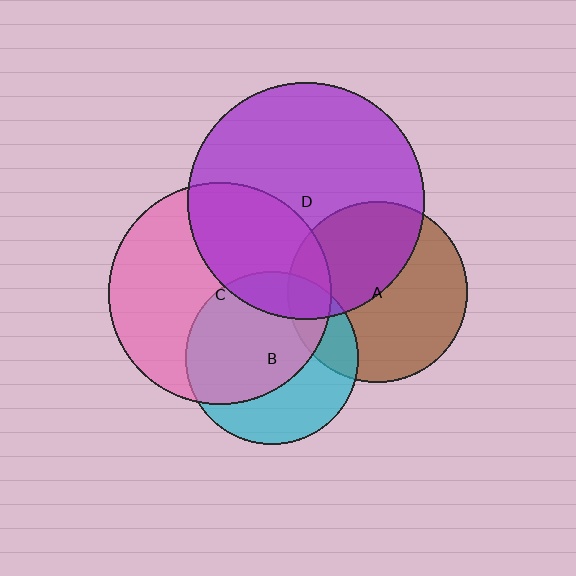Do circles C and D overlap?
Yes.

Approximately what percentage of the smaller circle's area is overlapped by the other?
Approximately 35%.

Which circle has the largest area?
Circle D (purple).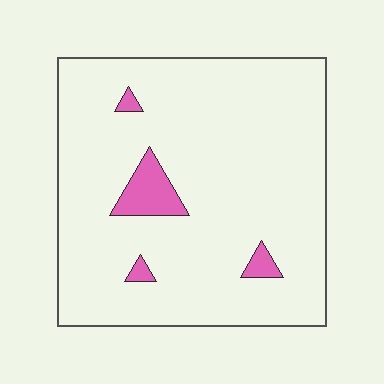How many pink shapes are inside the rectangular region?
4.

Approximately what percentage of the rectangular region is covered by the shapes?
Approximately 5%.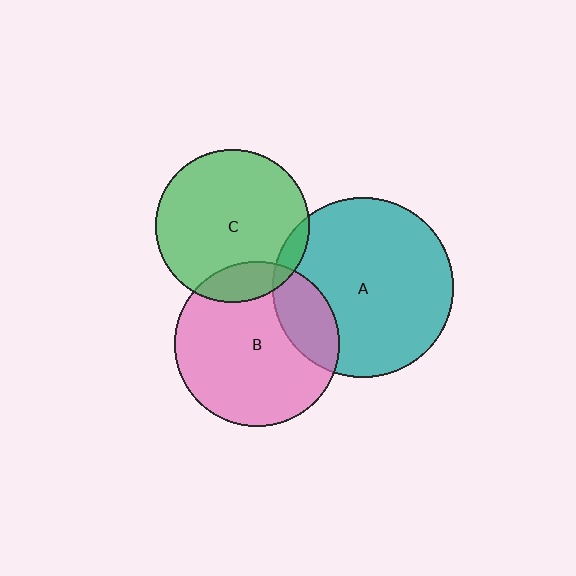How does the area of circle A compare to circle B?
Approximately 1.2 times.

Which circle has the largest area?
Circle A (teal).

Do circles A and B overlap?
Yes.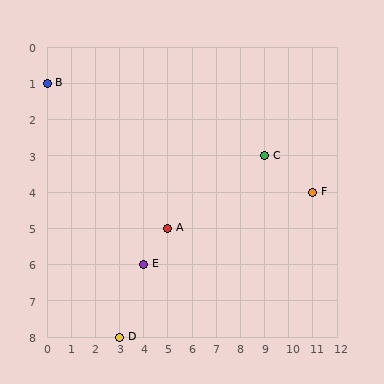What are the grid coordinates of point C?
Point C is at grid coordinates (9, 3).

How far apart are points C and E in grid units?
Points C and E are 5 columns and 3 rows apart (about 5.8 grid units diagonally).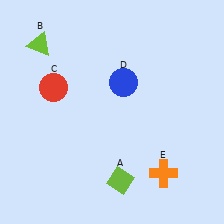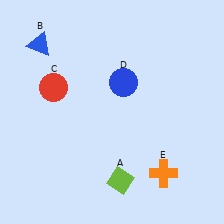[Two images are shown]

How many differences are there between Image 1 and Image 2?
There is 1 difference between the two images.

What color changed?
The triangle (B) changed from lime in Image 1 to blue in Image 2.